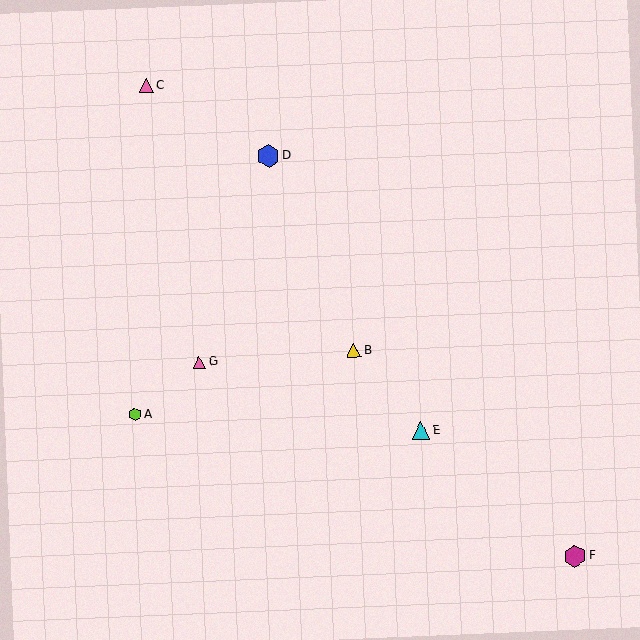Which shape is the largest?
The blue hexagon (labeled D) is the largest.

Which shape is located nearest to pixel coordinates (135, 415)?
The lime hexagon (labeled A) at (135, 414) is nearest to that location.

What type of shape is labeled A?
Shape A is a lime hexagon.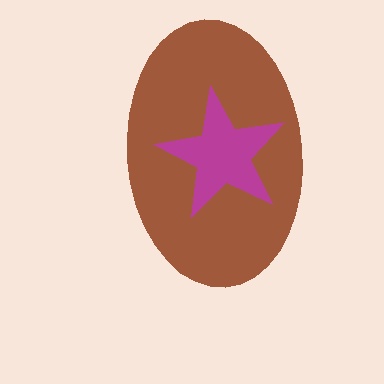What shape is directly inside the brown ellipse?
The magenta star.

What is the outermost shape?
The brown ellipse.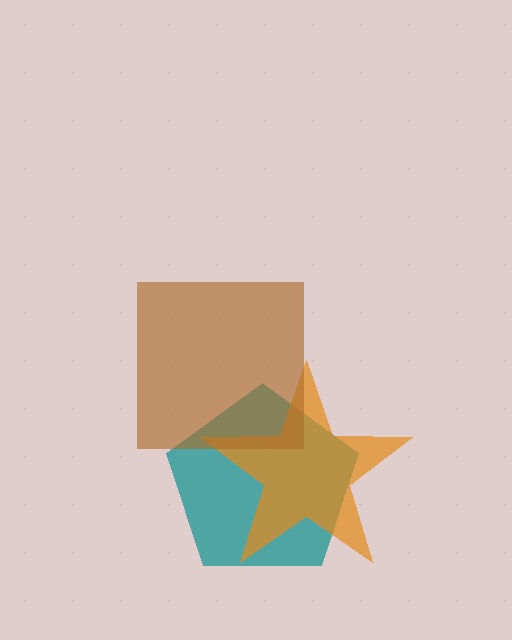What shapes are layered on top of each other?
The layered shapes are: a teal pentagon, an orange star, a brown square.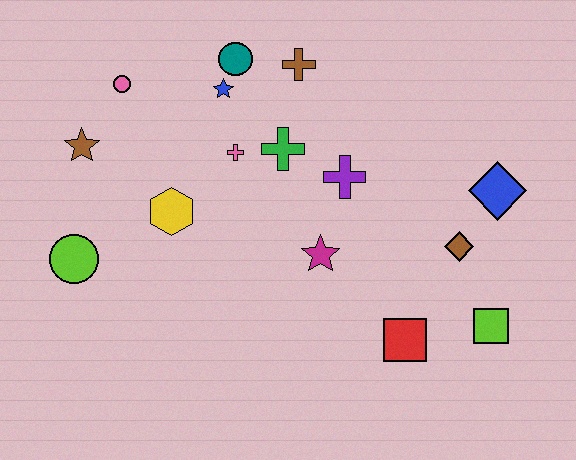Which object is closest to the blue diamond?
The brown diamond is closest to the blue diamond.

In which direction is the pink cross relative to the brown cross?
The pink cross is below the brown cross.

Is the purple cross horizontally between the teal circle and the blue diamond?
Yes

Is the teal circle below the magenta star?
No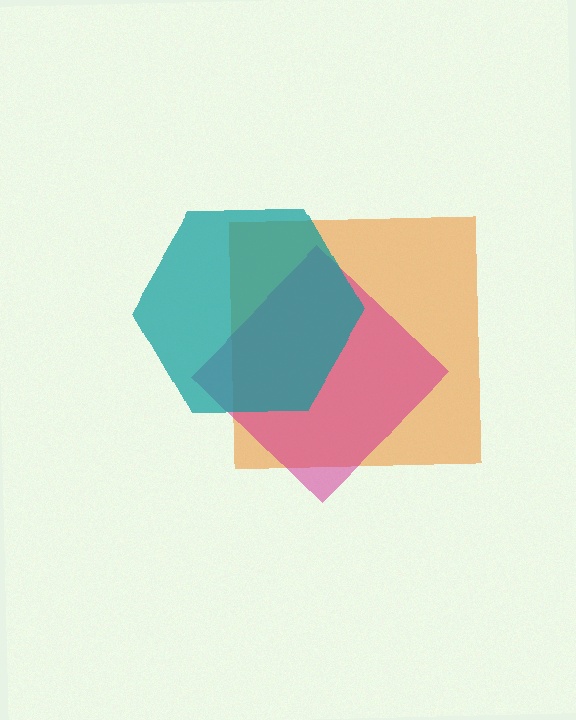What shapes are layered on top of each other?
The layered shapes are: an orange square, a magenta diamond, a teal hexagon.